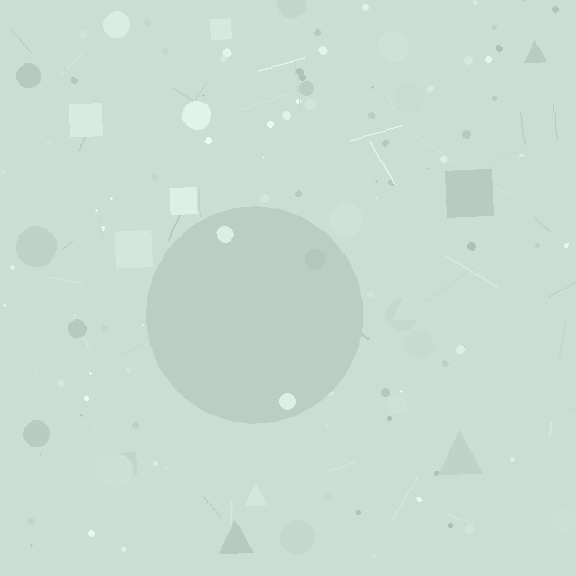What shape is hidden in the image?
A circle is hidden in the image.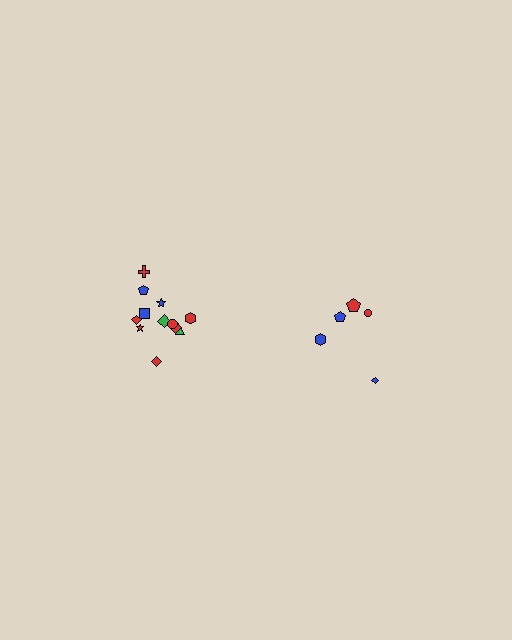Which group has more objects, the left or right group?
The left group.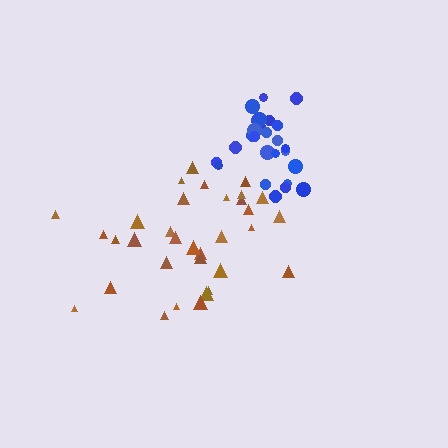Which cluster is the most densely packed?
Blue.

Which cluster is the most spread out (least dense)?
Brown.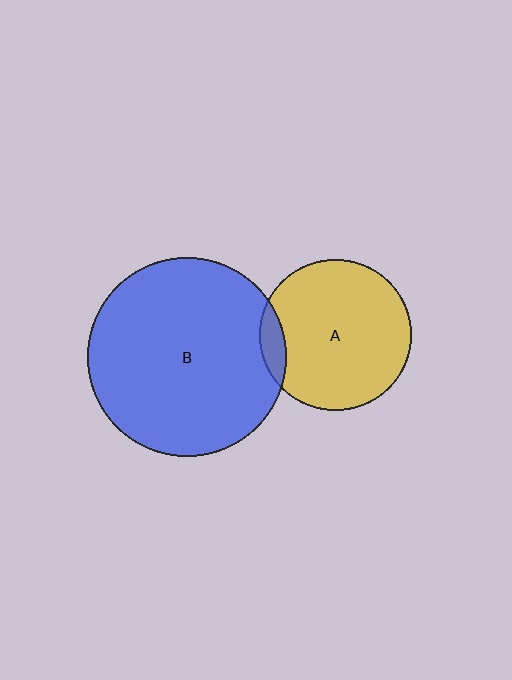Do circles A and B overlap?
Yes.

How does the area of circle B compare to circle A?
Approximately 1.7 times.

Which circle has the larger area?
Circle B (blue).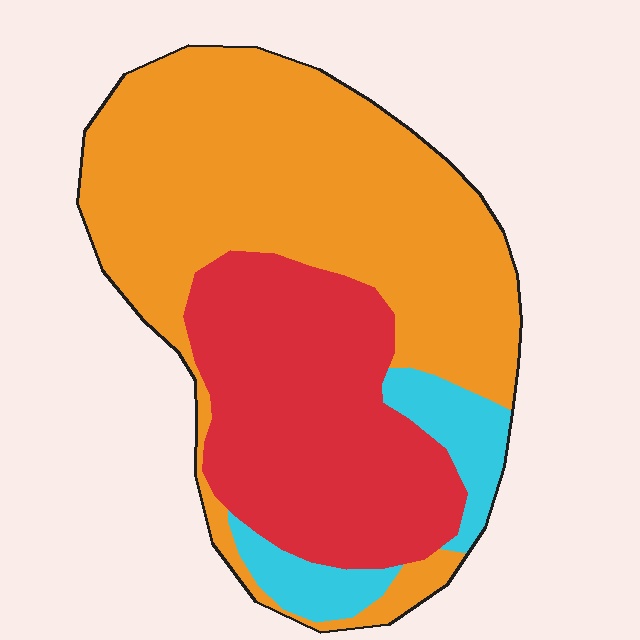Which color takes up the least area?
Cyan, at roughly 10%.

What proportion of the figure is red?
Red takes up about one third (1/3) of the figure.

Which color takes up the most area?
Orange, at roughly 55%.